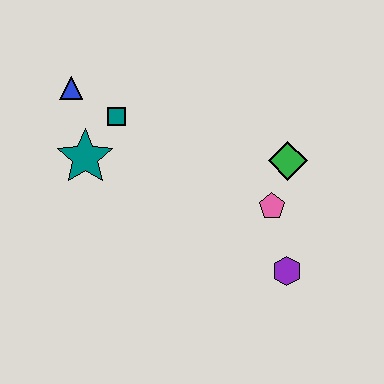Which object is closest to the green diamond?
The pink pentagon is closest to the green diamond.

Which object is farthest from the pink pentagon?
The blue triangle is farthest from the pink pentagon.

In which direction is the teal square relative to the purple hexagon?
The teal square is to the left of the purple hexagon.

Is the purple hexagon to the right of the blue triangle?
Yes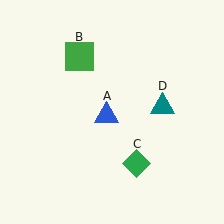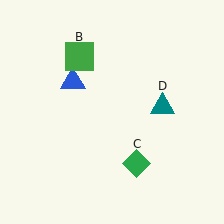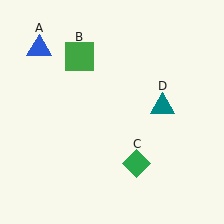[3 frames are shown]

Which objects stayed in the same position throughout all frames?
Green square (object B) and green diamond (object C) and teal triangle (object D) remained stationary.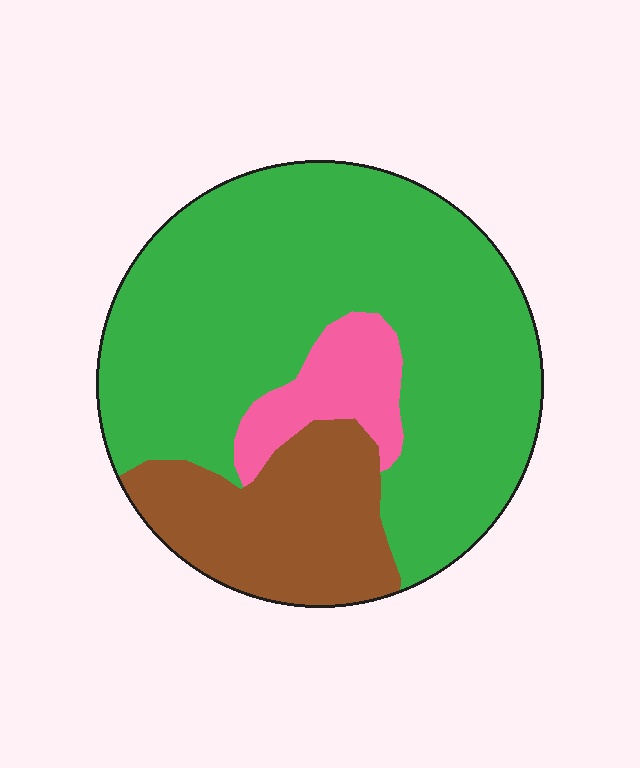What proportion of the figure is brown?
Brown covers roughly 20% of the figure.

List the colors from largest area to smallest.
From largest to smallest: green, brown, pink.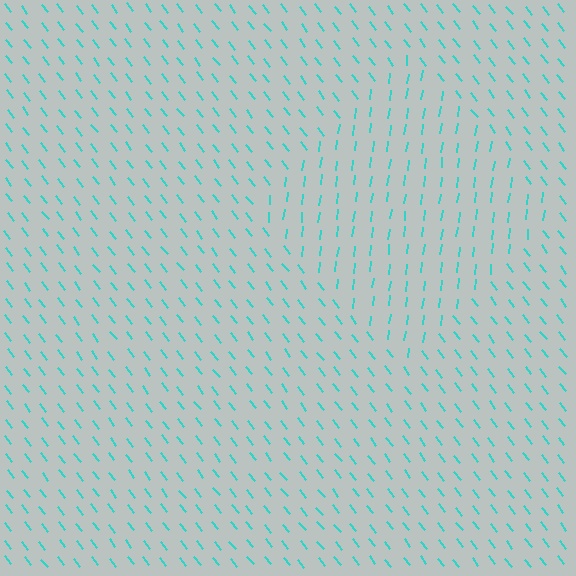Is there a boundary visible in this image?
Yes, there is a texture boundary formed by a change in line orientation.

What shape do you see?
I see a diamond.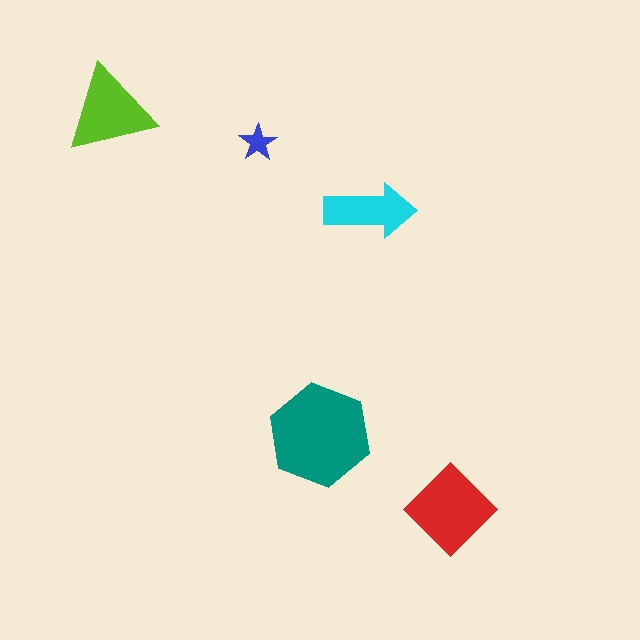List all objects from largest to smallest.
The teal hexagon, the red diamond, the lime triangle, the cyan arrow, the blue star.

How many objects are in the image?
There are 5 objects in the image.